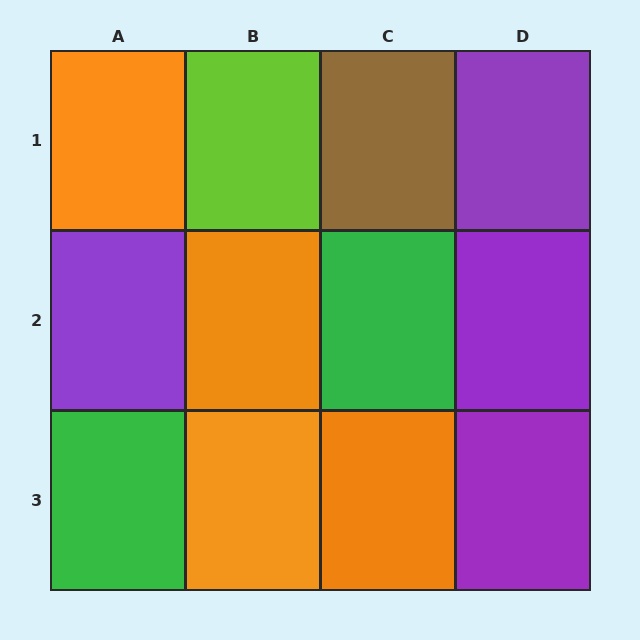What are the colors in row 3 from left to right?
Green, orange, orange, purple.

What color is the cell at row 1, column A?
Orange.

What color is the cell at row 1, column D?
Purple.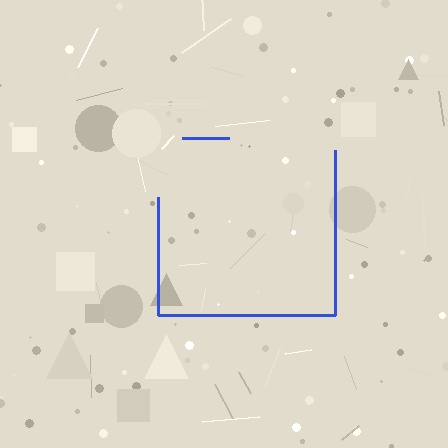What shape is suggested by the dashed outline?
The dashed outline suggests a square.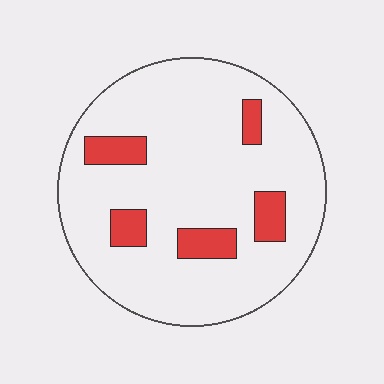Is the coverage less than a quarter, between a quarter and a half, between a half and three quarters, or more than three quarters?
Less than a quarter.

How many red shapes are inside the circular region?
5.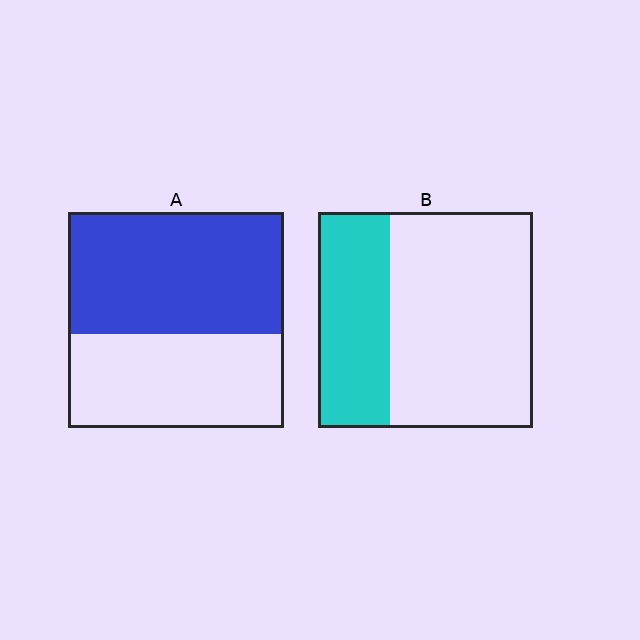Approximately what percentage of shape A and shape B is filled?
A is approximately 55% and B is approximately 35%.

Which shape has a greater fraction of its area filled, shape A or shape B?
Shape A.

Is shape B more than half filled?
No.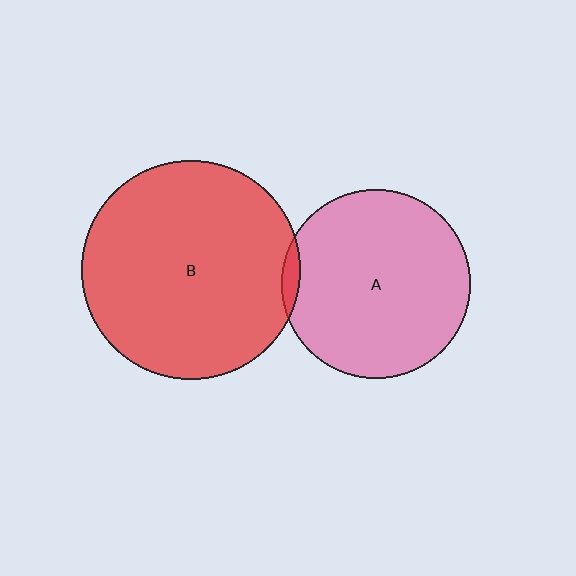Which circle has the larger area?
Circle B (red).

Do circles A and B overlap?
Yes.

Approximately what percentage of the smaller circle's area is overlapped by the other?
Approximately 5%.